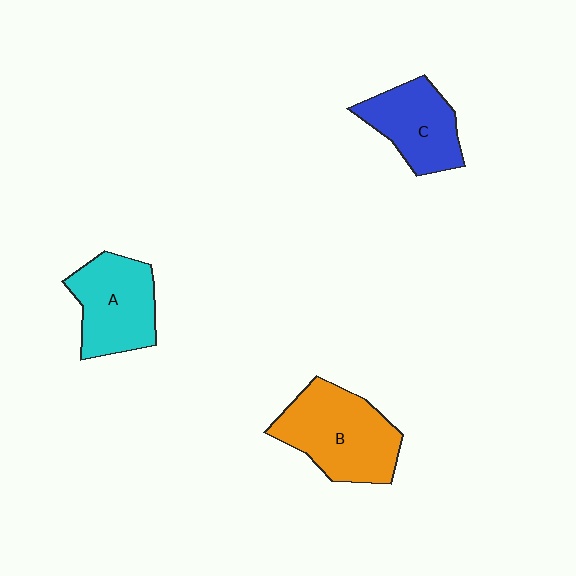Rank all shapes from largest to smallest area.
From largest to smallest: B (orange), A (cyan), C (blue).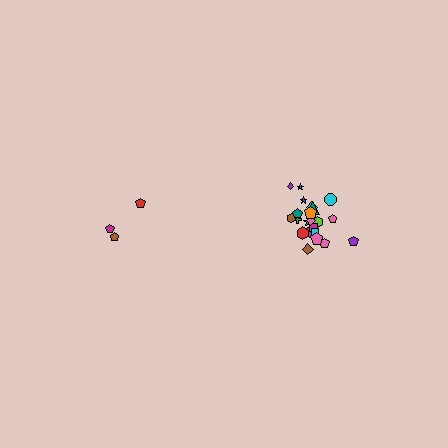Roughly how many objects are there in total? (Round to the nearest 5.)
Roughly 25 objects in total.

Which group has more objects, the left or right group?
The right group.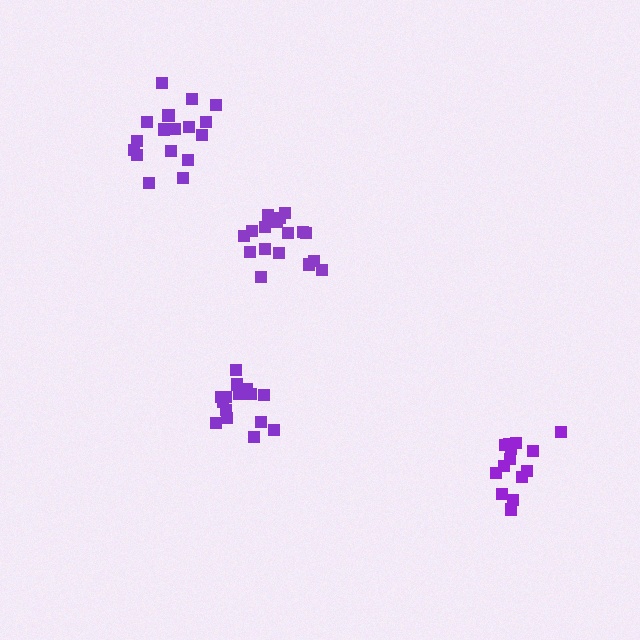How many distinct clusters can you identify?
There are 4 distinct clusters.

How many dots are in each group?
Group 1: 18 dots, Group 2: 18 dots, Group 3: 15 dots, Group 4: 14 dots (65 total).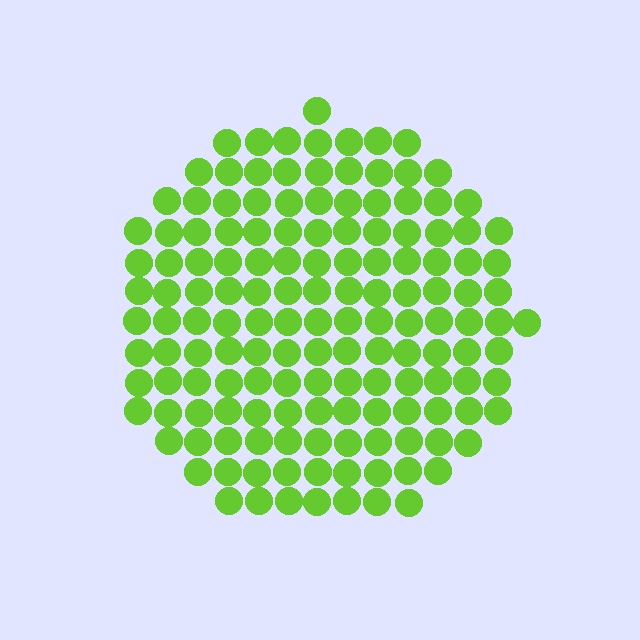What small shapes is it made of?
It is made of small circles.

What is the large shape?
The large shape is a circle.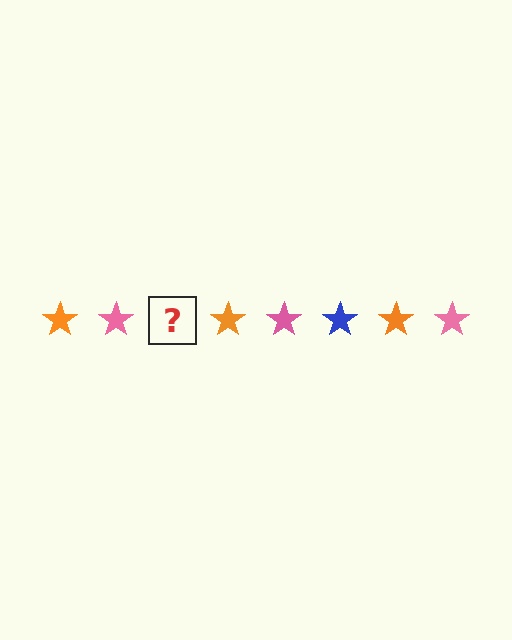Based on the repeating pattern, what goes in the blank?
The blank should be a blue star.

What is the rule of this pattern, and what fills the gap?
The rule is that the pattern cycles through orange, pink, blue stars. The gap should be filled with a blue star.